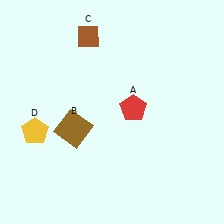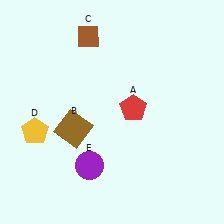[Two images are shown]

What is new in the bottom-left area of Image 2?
A purple circle (E) was added in the bottom-left area of Image 2.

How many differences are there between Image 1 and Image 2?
There is 1 difference between the two images.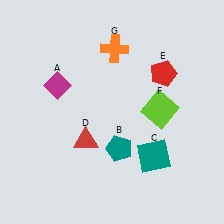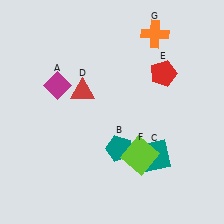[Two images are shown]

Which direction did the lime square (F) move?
The lime square (F) moved down.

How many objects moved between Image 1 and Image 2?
3 objects moved between the two images.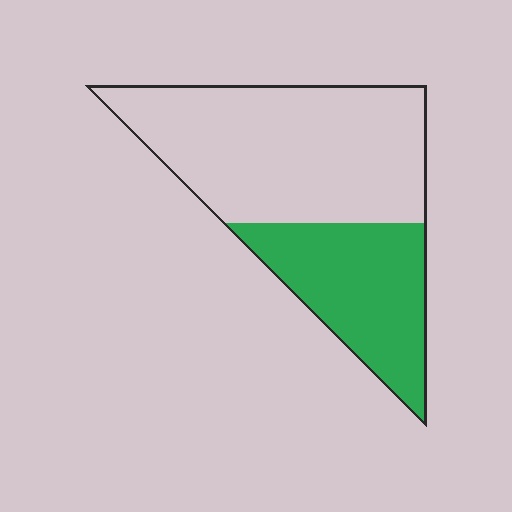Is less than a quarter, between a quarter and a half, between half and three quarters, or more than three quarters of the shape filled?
Between a quarter and a half.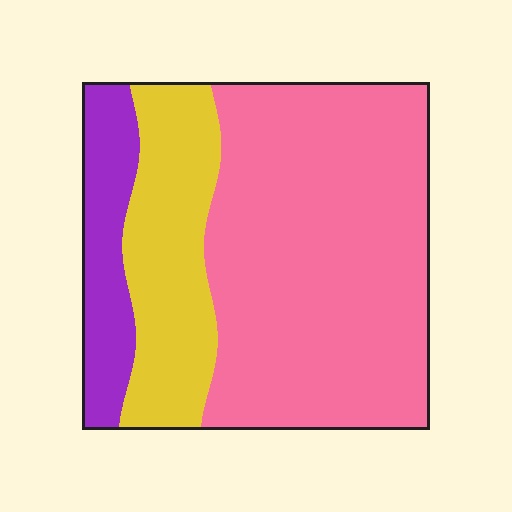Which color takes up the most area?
Pink, at roughly 65%.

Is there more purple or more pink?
Pink.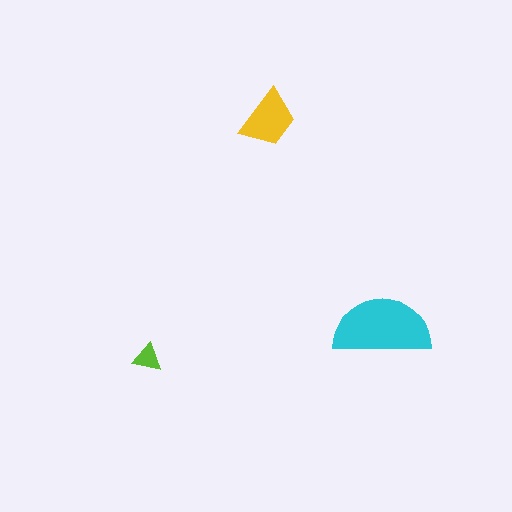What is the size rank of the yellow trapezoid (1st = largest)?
2nd.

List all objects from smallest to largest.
The lime triangle, the yellow trapezoid, the cyan semicircle.